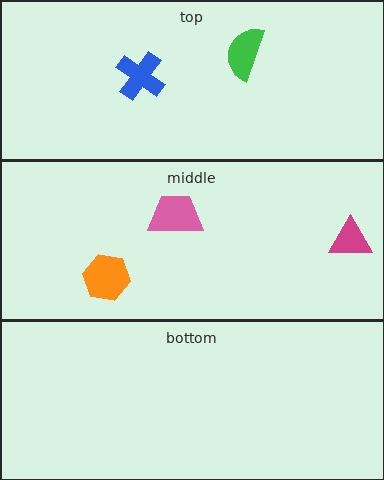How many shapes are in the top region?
2.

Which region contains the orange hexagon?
The middle region.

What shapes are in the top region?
The blue cross, the green semicircle.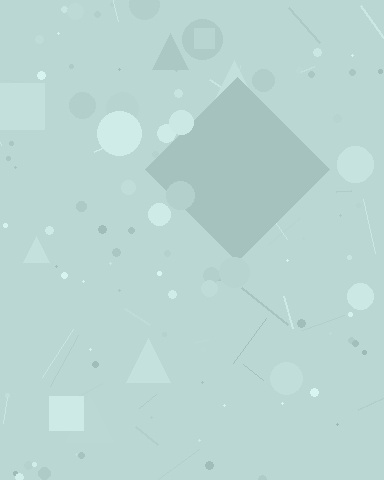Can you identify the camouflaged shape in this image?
The camouflaged shape is a diamond.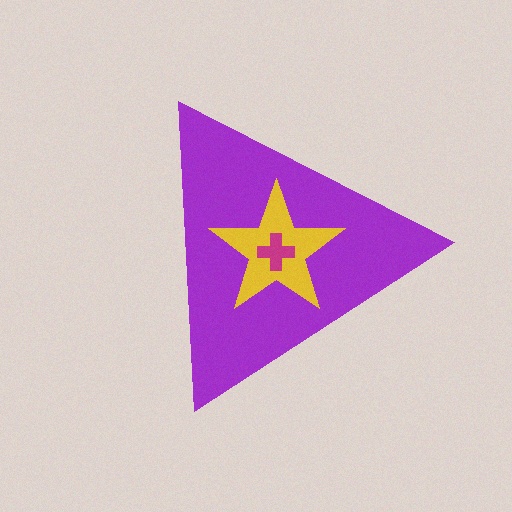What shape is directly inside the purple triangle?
The yellow star.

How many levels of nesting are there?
3.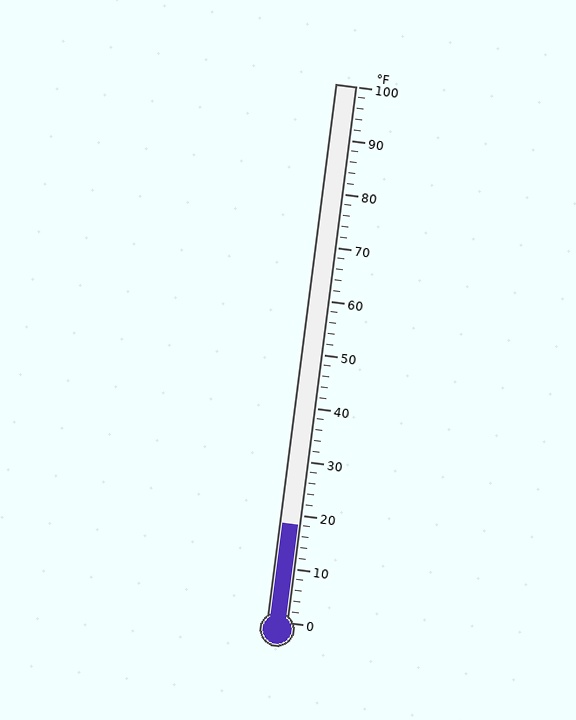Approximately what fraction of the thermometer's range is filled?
The thermometer is filled to approximately 20% of its range.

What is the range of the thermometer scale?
The thermometer scale ranges from 0°F to 100°F.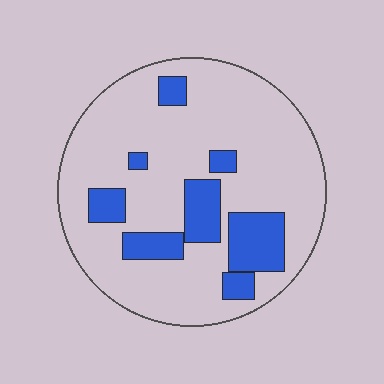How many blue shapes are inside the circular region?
8.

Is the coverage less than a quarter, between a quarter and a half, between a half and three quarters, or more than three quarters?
Less than a quarter.